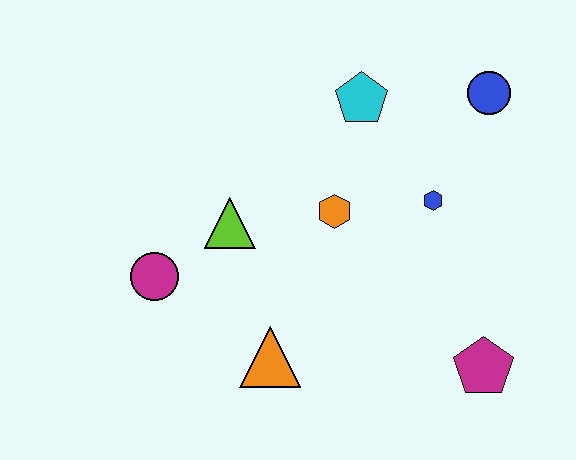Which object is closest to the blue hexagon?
The orange hexagon is closest to the blue hexagon.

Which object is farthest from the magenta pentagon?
The magenta circle is farthest from the magenta pentagon.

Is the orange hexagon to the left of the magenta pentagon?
Yes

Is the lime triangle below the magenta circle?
No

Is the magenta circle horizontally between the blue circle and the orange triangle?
No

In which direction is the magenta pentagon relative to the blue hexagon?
The magenta pentagon is below the blue hexagon.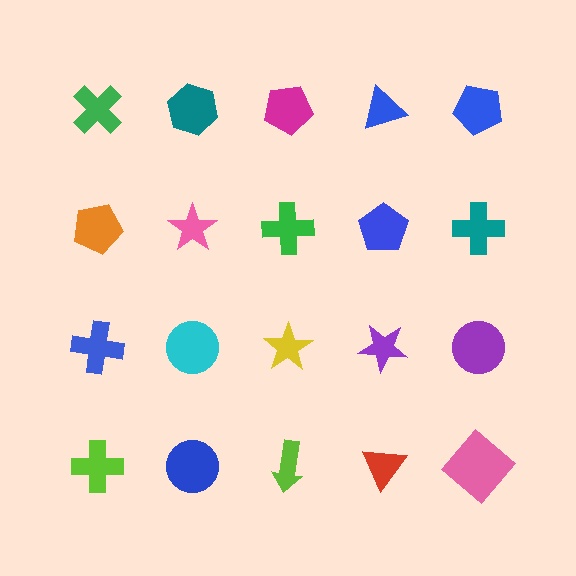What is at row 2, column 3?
A green cross.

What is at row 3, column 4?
A purple star.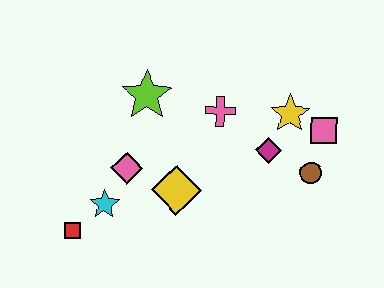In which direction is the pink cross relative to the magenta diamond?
The pink cross is to the left of the magenta diamond.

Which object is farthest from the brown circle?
The red square is farthest from the brown circle.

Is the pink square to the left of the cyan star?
No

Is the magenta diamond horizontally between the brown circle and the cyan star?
Yes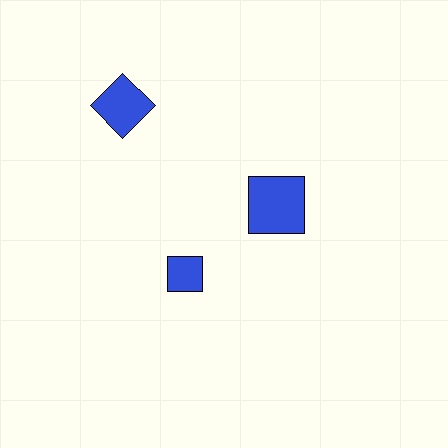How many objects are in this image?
There are 3 objects.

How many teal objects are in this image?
There are no teal objects.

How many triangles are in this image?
There are no triangles.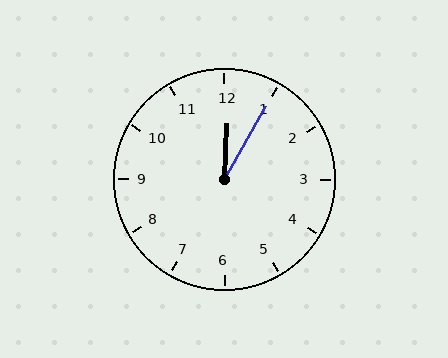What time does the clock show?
12:05.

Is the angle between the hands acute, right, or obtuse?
It is acute.